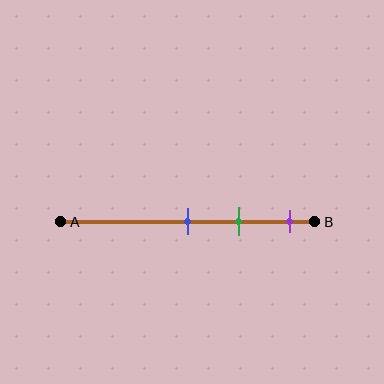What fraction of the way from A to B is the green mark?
The green mark is approximately 70% (0.7) of the way from A to B.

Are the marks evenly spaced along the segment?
Yes, the marks are approximately evenly spaced.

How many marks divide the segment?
There are 3 marks dividing the segment.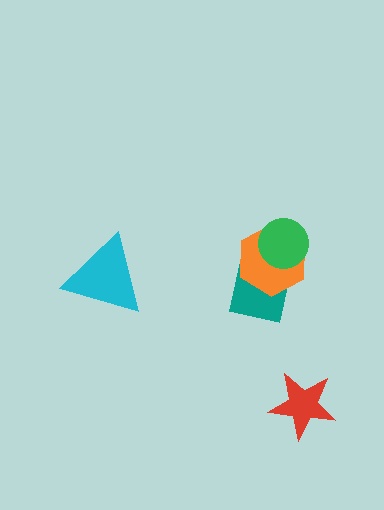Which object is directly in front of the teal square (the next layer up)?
The orange hexagon is directly in front of the teal square.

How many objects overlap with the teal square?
2 objects overlap with the teal square.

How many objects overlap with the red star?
0 objects overlap with the red star.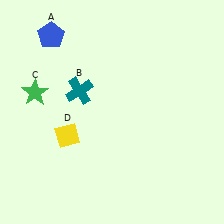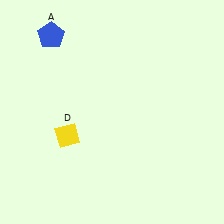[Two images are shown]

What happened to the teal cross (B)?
The teal cross (B) was removed in Image 2. It was in the top-left area of Image 1.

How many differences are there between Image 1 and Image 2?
There are 2 differences between the two images.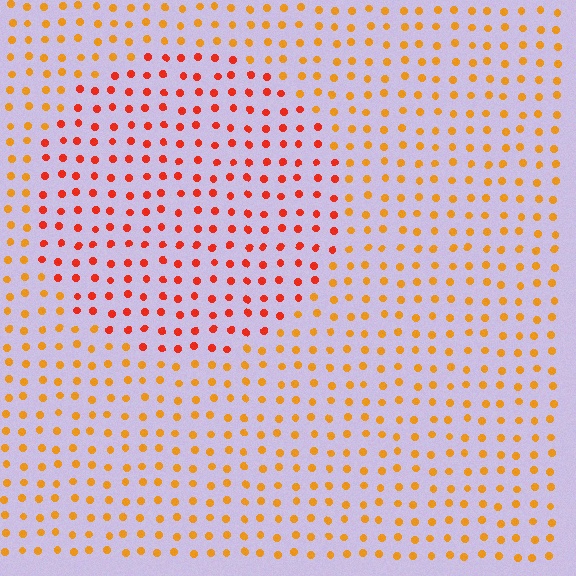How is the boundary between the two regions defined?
The boundary is defined purely by a slight shift in hue (about 32 degrees). Spacing, size, and orientation are identical on both sides.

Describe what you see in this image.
The image is filled with small orange elements in a uniform arrangement. A circle-shaped region is visible where the elements are tinted to a slightly different hue, forming a subtle color boundary.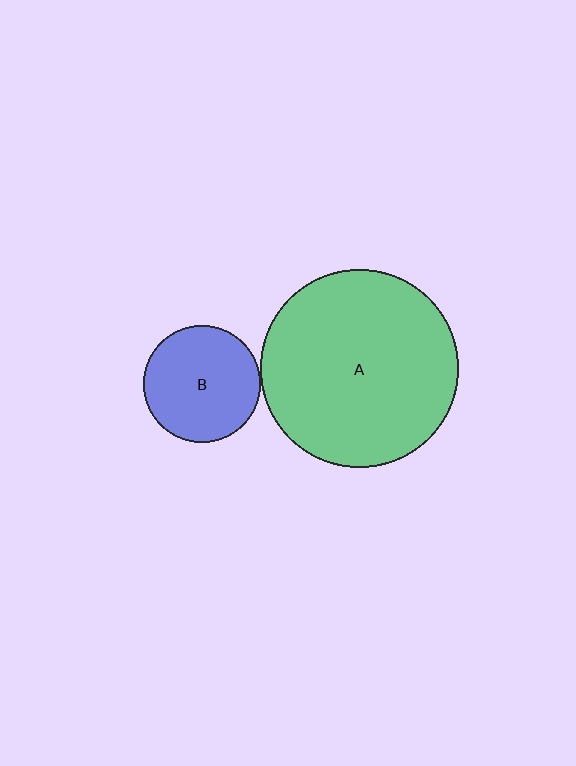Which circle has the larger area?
Circle A (green).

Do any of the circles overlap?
No, none of the circles overlap.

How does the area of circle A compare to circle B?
Approximately 2.9 times.